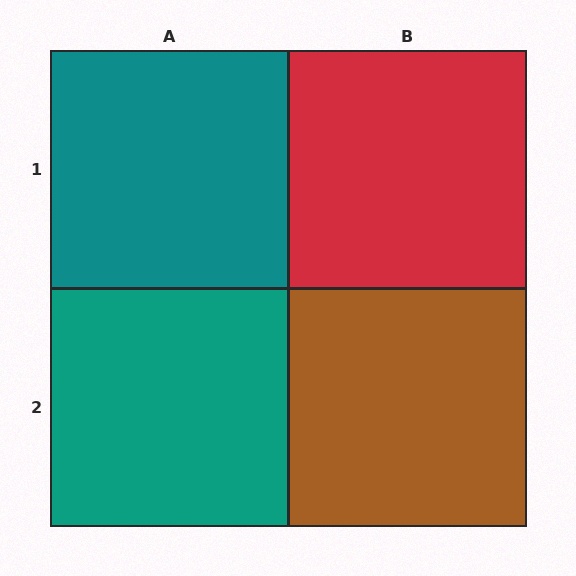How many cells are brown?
1 cell is brown.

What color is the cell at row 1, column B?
Red.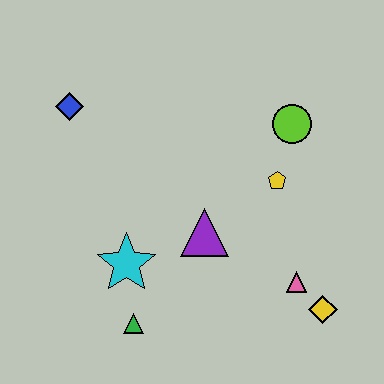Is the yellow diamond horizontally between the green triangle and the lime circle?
No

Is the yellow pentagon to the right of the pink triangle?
No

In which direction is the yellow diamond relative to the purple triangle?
The yellow diamond is to the right of the purple triangle.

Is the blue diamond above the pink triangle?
Yes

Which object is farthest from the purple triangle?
The blue diamond is farthest from the purple triangle.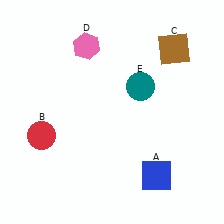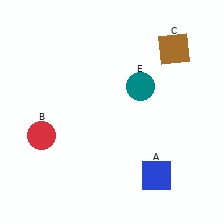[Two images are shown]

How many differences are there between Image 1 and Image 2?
There is 1 difference between the two images.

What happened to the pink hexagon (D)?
The pink hexagon (D) was removed in Image 2. It was in the top-left area of Image 1.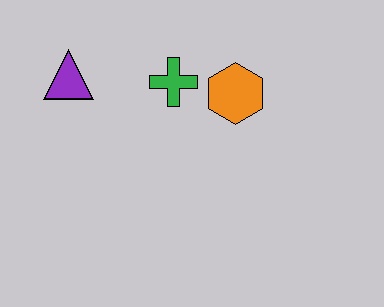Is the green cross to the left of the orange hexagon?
Yes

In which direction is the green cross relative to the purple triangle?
The green cross is to the right of the purple triangle.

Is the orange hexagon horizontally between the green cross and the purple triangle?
No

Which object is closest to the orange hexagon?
The green cross is closest to the orange hexagon.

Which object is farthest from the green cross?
The purple triangle is farthest from the green cross.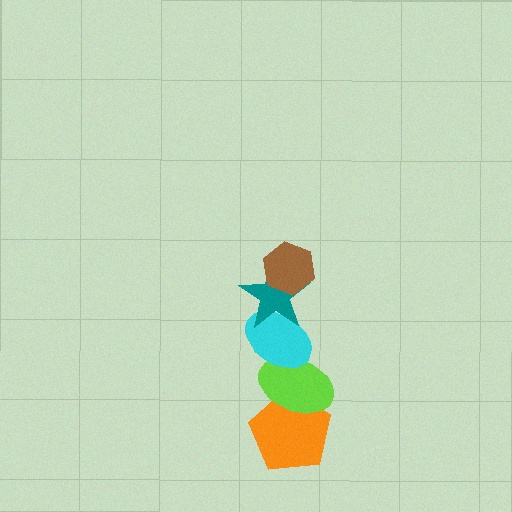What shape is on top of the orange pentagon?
The lime ellipse is on top of the orange pentagon.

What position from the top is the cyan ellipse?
The cyan ellipse is 3rd from the top.